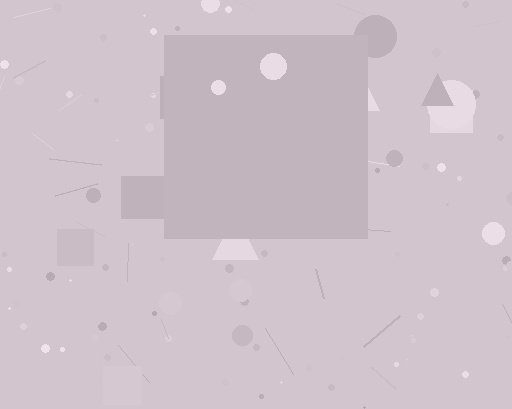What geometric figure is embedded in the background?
A square is embedded in the background.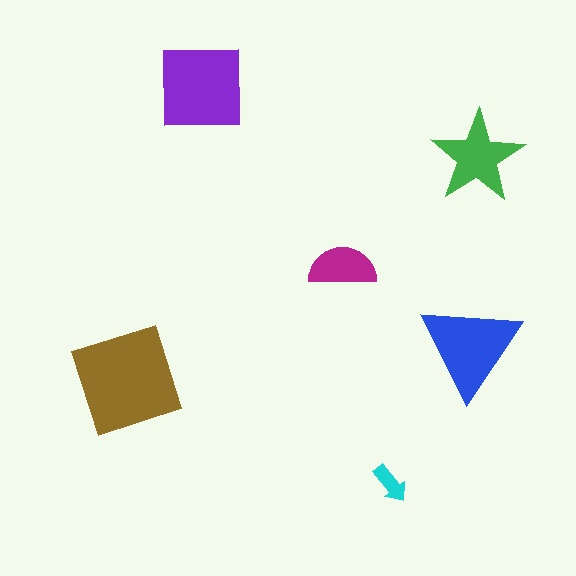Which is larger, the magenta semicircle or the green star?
The green star.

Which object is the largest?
The brown square.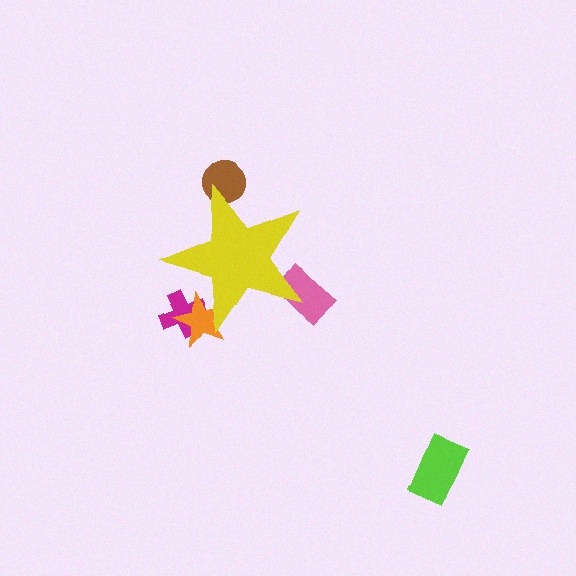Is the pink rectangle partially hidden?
Yes, the pink rectangle is partially hidden behind the yellow star.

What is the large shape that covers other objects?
A yellow star.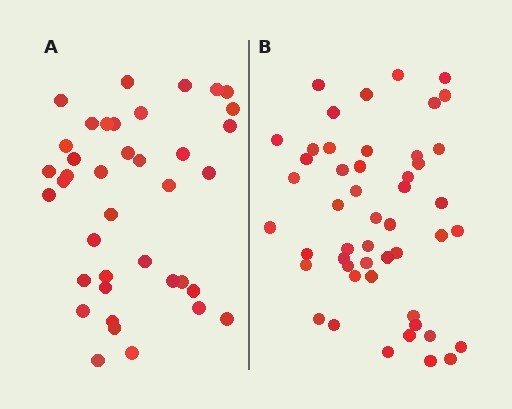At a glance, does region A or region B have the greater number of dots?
Region B (the right region) has more dots.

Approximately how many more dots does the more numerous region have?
Region B has roughly 10 or so more dots than region A.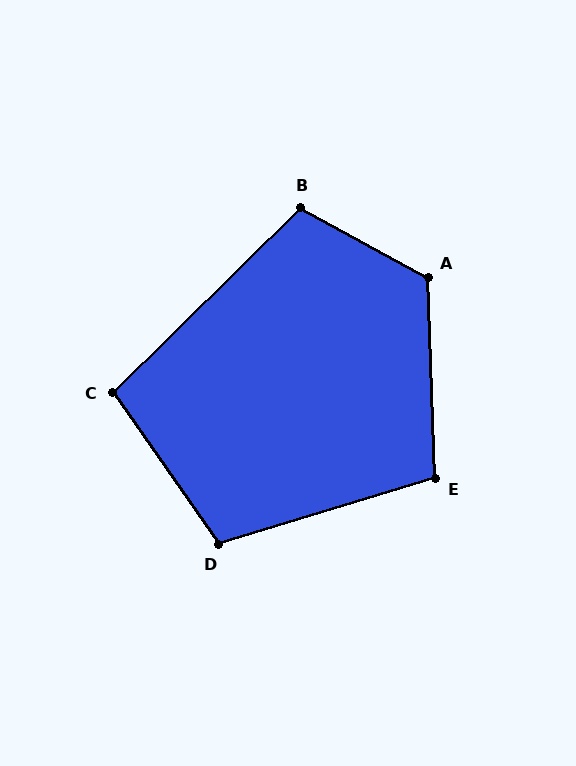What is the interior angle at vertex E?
Approximately 105 degrees (obtuse).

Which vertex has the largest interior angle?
A, at approximately 121 degrees.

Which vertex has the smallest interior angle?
C, at approximately 100 degrees.